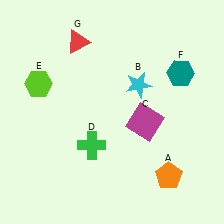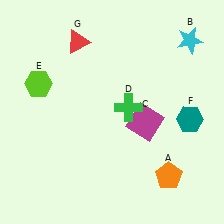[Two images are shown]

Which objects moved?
The objects that moved are: the cyan star (B), the green cross (D), the teal hexagon (F).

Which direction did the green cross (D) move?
The green cross (D) moved up.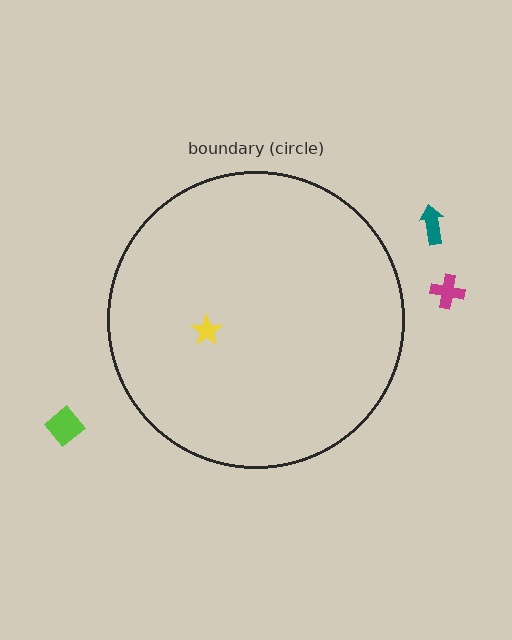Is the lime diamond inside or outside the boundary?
Outside.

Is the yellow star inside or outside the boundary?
Inside.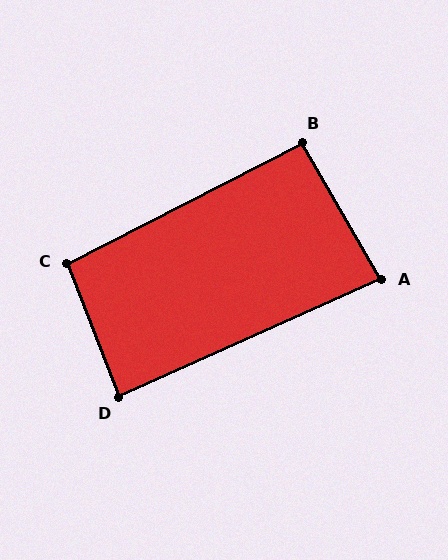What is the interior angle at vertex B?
Approximately 93 degrees (approximately right).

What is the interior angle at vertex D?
Approximately 87 degrees (approximately right).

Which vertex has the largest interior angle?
C, at approximately 96 degrees.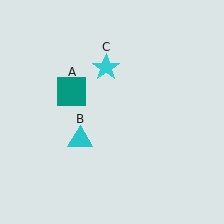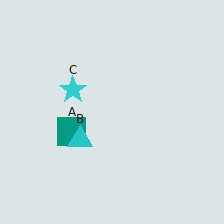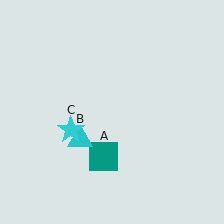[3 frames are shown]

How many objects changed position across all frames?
2 objects changed position: teal square (object A), cyan star (object C).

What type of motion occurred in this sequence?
The teal square (object A), cyan star (object C) rotated counterclockwise around the center of the scene.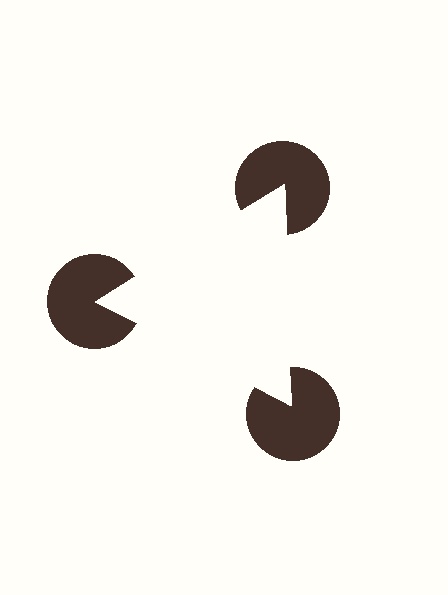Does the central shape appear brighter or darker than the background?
It typically appears slightly brighter than the background, even though no actual brightness change is drawn.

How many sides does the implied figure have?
3 sides.